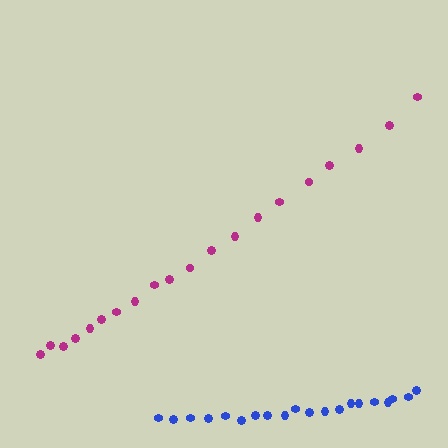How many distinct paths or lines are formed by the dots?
There are 2 distinct paths.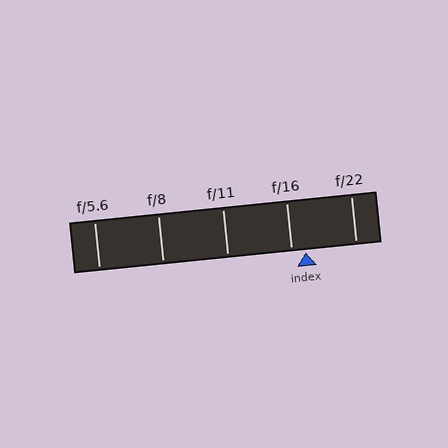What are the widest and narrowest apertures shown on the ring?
The widest aperture shown is f/5.6 and the narrowest is f/22.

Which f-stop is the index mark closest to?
The index mark is closest to f/16.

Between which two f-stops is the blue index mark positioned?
The index mark is between f/16 and f/22.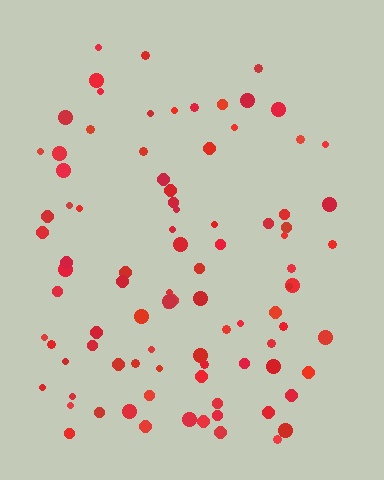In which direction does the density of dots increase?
From top to bottom, with the bottom side densest.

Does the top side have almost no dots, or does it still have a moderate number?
Still a moderate number, just noticeably fewer than the bottom.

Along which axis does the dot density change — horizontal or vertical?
Vertical.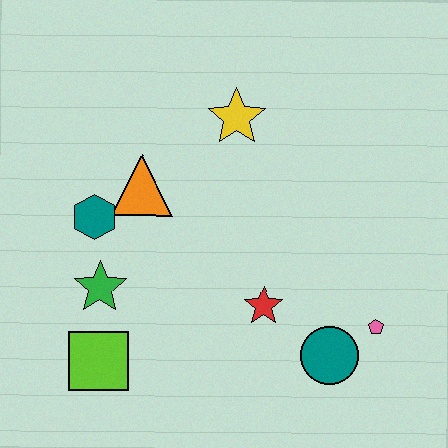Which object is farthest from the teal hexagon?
The pink pentagon is farthest from the teal hexagon.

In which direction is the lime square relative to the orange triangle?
The lime square is below the orange triangle.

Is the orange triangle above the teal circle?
Yes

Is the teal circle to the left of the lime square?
No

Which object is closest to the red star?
The teal circle is closest to the red star.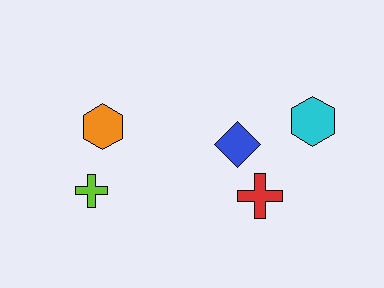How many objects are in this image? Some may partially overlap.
There are 5 objects.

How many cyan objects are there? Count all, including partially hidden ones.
There is 1 cyan object.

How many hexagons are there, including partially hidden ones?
There are 2 hexagons.